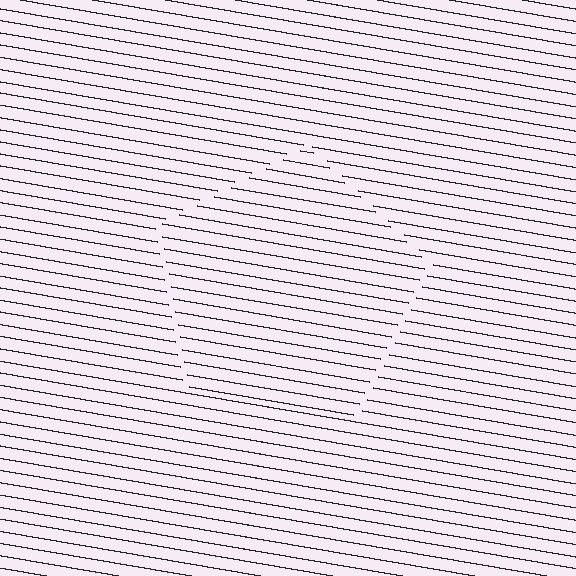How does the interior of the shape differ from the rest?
The interior of the shape contains the same grating, shifted by half a period — the contour is defined by the phase discontinuity where line-ends from the inner and outer gratings abut.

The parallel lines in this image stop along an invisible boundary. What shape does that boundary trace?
An illusory pentagon. The interior of the shape contains the same grating, shifted by half a period — the contour is defined by the phase discontinuity where line-ends from the inner and outer gratings abut.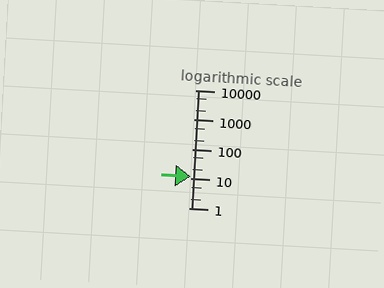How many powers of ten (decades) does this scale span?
The scale spans 4 decades, from 1 to 10000.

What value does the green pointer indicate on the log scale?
The pointer indicates approximately 12.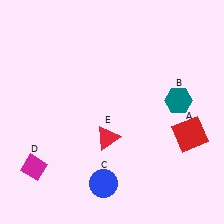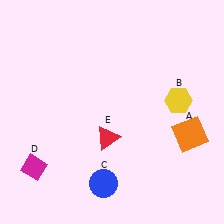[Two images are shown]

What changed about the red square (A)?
In Image 1, A is red. In Image 2, it changed to orange.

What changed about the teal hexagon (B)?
In Image 1, B is teal. In Image 2, it changed to yellow.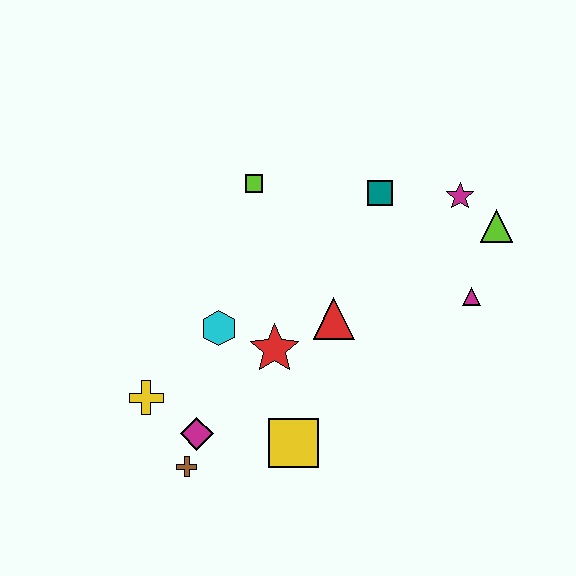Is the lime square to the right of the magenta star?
No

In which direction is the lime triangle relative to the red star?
The lime triangle is to the right of the red star.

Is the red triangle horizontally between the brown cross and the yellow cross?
No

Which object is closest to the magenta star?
The lime triangle is closest to the magenta star.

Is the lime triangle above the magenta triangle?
Yes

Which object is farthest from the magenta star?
The brown cross is farthest from the magenta star.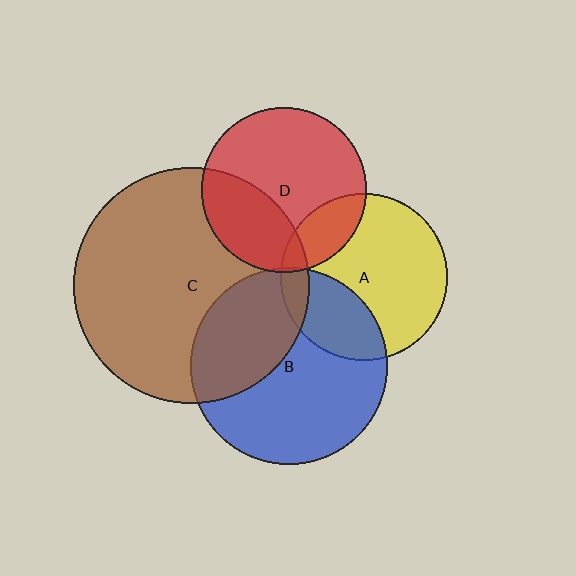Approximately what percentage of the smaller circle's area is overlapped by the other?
Approximately 30%.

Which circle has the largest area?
Circle C (brown).